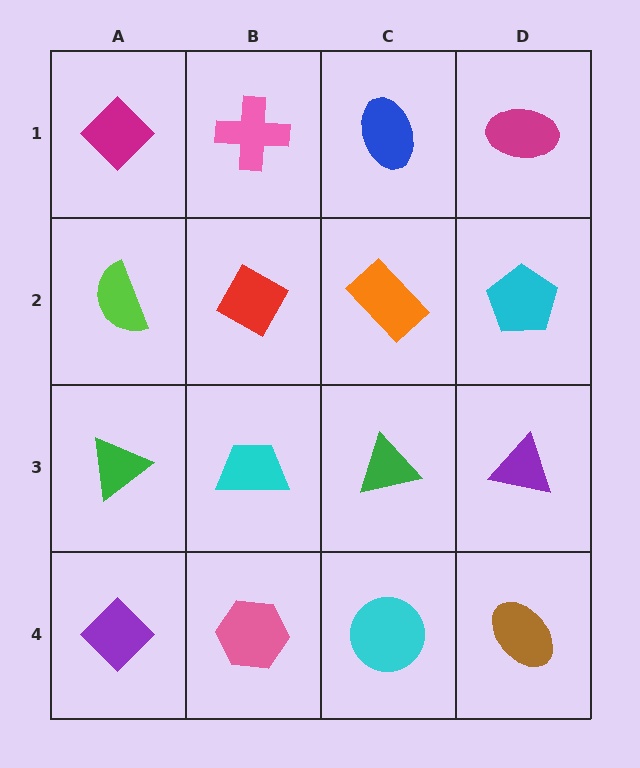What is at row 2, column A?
A lime semicircle.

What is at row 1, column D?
A magenta ellipse.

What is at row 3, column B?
A cyan trapezoid.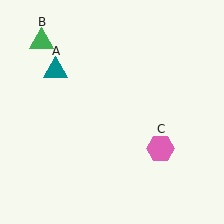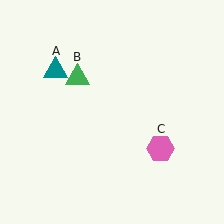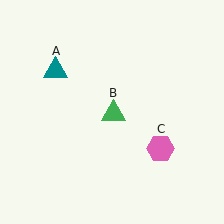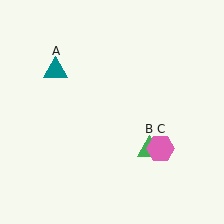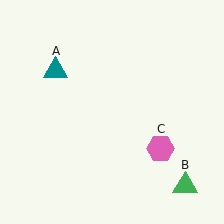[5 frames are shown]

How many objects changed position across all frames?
1 object changed position: green triangle (object B).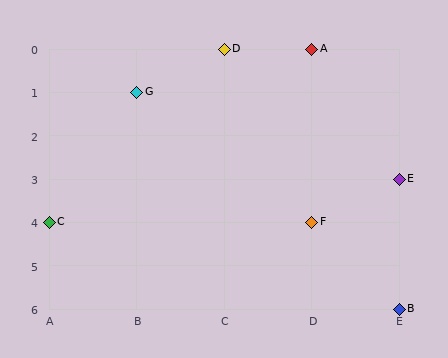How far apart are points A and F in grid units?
Points A and F are 4 rows apart.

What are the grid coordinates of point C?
Point C is at grid coordinates (A, 4).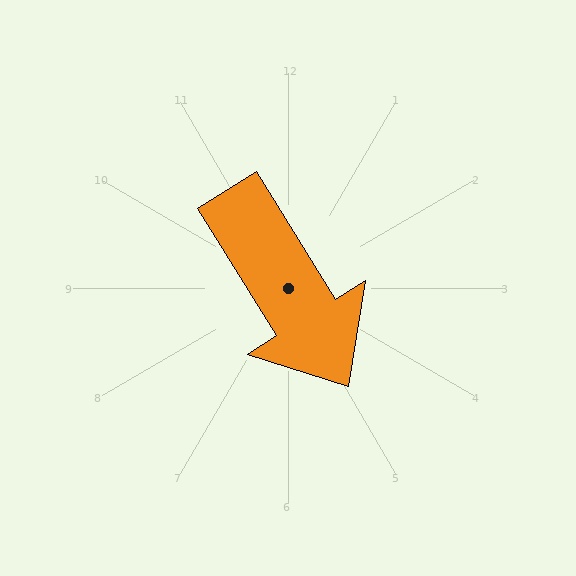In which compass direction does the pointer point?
Southeast.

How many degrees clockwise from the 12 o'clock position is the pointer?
Approximately 148 degrees.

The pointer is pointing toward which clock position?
Roughly 5 o'clock.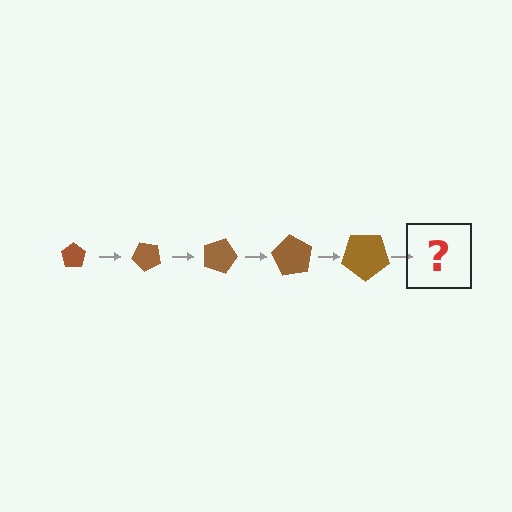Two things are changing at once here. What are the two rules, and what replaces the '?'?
The two rules are that the pentagon grows larger each step and it rotates 45 degrees each step. The '?' should be a pentagon, larger than the previous one and rotated 225 degrees from the start.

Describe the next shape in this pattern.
It should be a pentagon, larger than the previous one and rotated 225 degrees from the start.